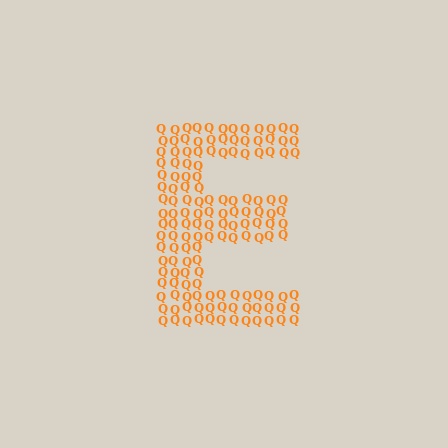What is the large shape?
The large shape is the letter E.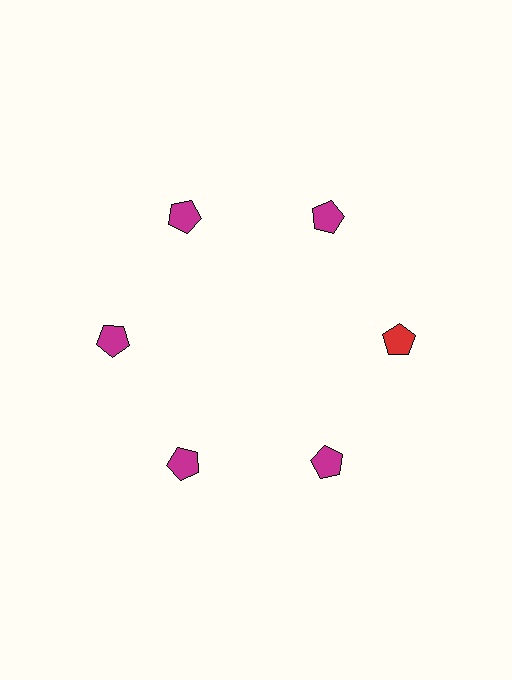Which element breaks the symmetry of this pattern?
The red pentagon at roughly the 3 o'clock position breaks the symmetry. All other shapes are magenta pentagons.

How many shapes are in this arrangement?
There are 6 shapes arranged in a ring pattern.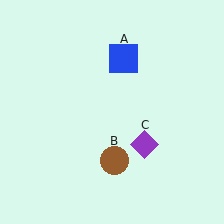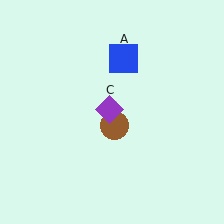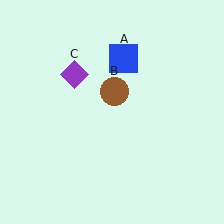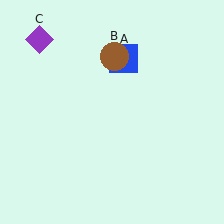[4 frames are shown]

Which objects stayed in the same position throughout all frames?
Blue square (object A) remained stationary.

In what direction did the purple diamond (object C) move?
The purple diamond (object C) moved up and to the left.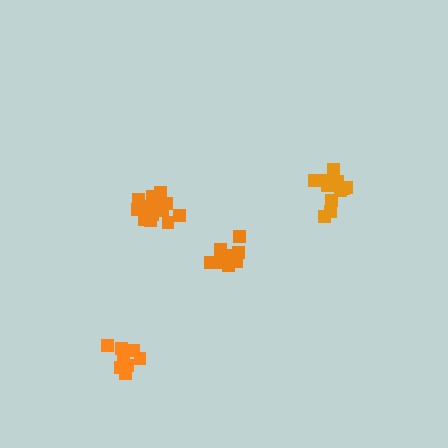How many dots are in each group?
Group 1: 10 dots, Group 2: 13 dots, Group 3: 16 dots, Group 4: 10 dots (49 total).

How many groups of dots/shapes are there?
There are 4 groups.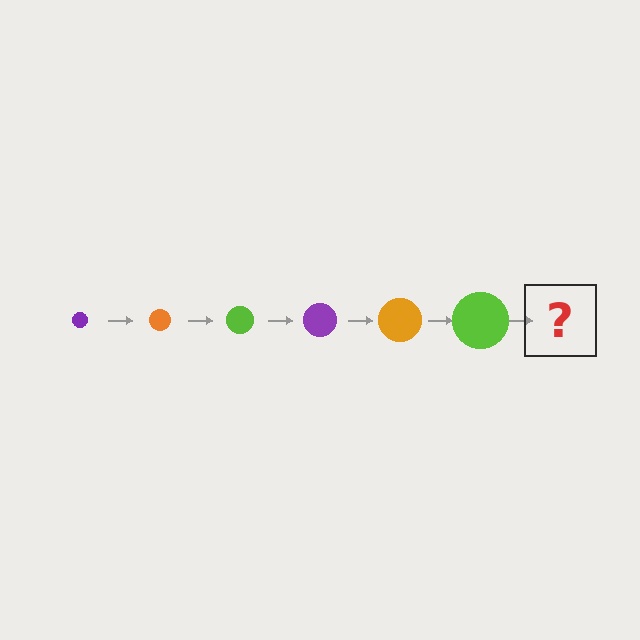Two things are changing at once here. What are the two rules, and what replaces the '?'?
The two rules are that the circle grows larger each step and the color cycles through purple, orange, and lime. The '?' should be a purple circle, larger than the previous one.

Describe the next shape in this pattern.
It should be a purple circle, larger than the previous one.